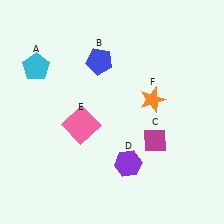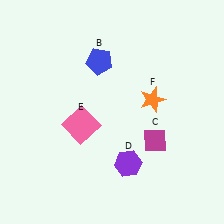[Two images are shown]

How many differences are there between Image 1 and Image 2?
There is 1 difference between the two images.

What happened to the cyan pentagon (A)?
The cyan pentagon (A) was removed in Image 2. It was in the top-left area of Image 1.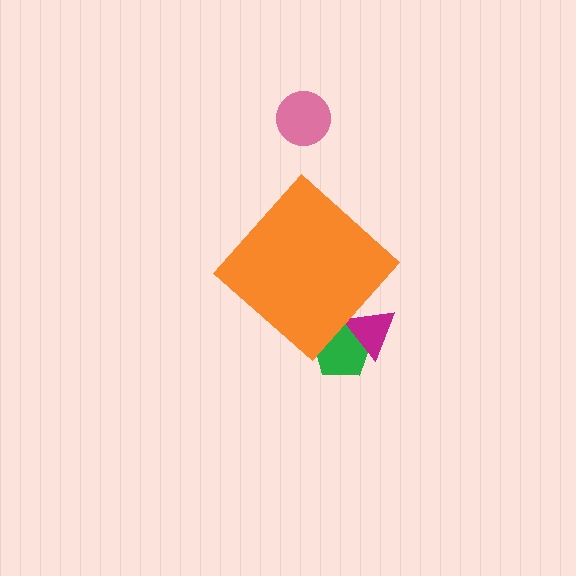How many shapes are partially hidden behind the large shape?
2 shapes are partially hidden.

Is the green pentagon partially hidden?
Yes, the green pentagon is partially hidden behind the orange diamond.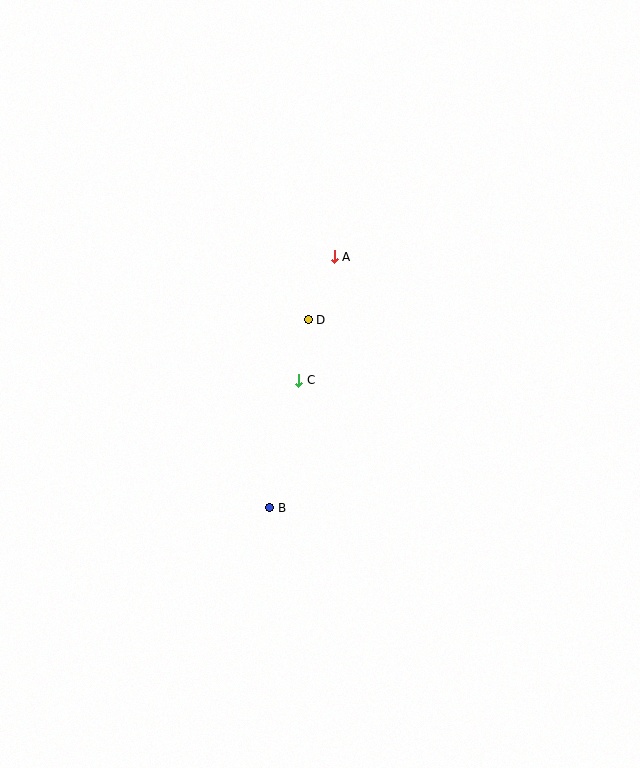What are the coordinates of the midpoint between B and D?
The midpoint between B and D is at (289, 414).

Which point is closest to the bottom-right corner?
Point B is closest to the bottom-right corner.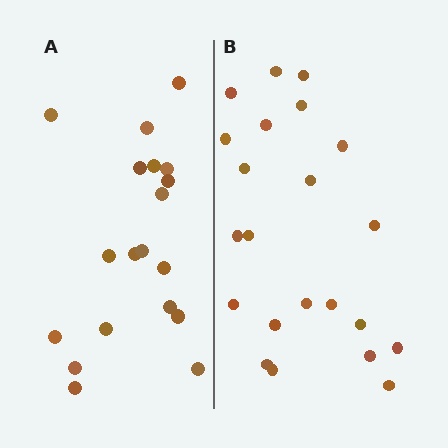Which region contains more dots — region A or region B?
Region B (the right region) has more dots.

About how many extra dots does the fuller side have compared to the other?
Region B has just a few more — roughly 2 or 3 more dots than region A.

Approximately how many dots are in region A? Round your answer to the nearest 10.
About 20 dots. (The exact count is 19, which rounds to 20.)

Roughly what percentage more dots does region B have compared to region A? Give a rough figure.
About 15% more.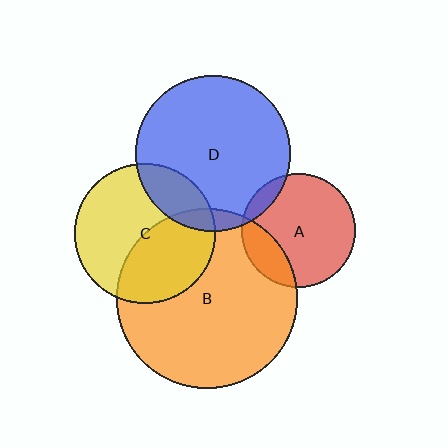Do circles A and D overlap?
Yes.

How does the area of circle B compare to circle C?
Approximately 1.7 times.